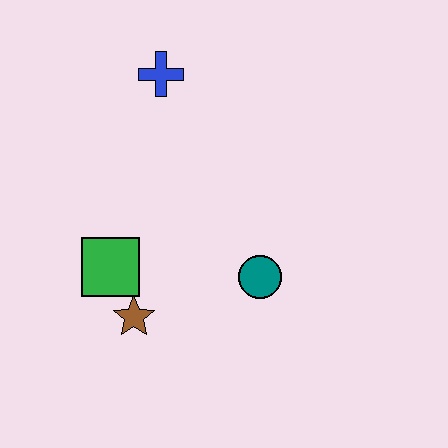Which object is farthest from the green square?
The blue cross is farthest from the green square.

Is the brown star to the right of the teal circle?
No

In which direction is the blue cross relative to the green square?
The blue cross is above the green square.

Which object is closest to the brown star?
The green square is closest to the brown star.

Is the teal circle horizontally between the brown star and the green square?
No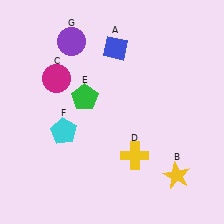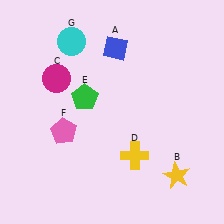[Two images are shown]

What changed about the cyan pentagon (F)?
In Image 1, F is cyan. In Image 2, it changed to pink.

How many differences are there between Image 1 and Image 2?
There are 2 differences between the two images.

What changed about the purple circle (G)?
In Image 1, G is purple. In Image 2, it changed to cyan.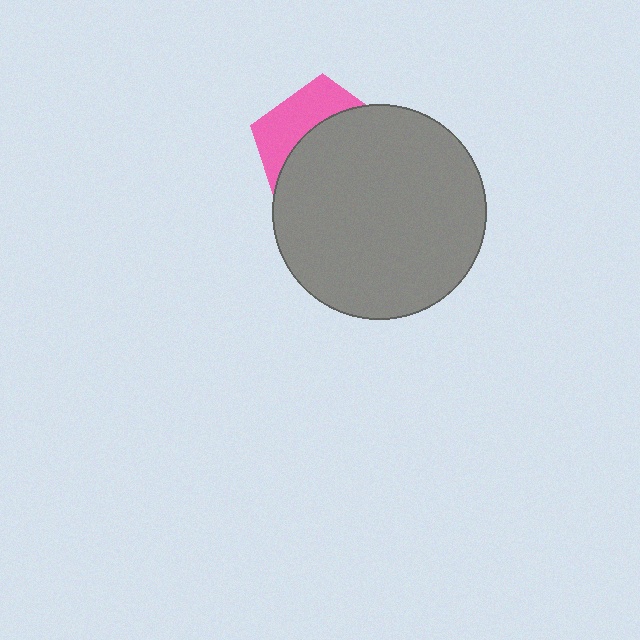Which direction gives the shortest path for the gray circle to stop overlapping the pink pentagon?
Moving down gives the shortest separation.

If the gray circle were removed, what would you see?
You would see the complete pink pentagon.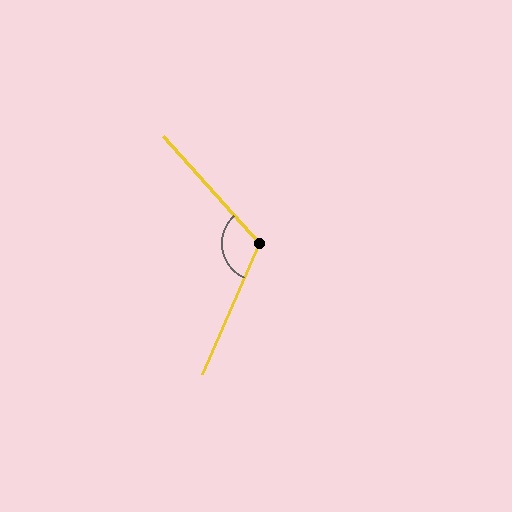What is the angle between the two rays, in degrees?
Approximately 114 degrees.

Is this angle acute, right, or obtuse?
It is obtuse.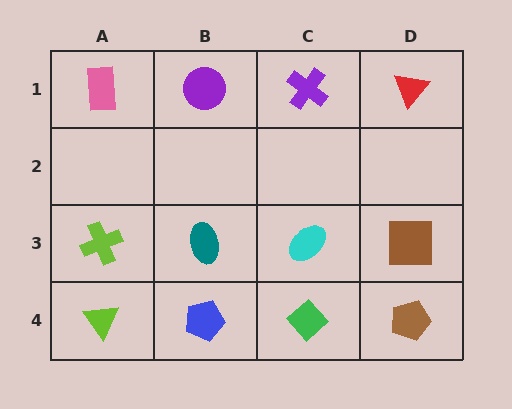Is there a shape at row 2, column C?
No, that cell is empty.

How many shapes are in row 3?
4 shapes.